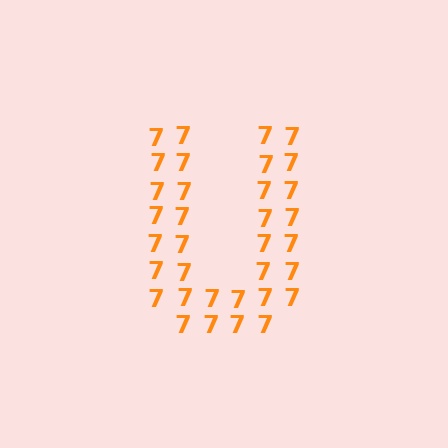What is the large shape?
The large shape is the letter U.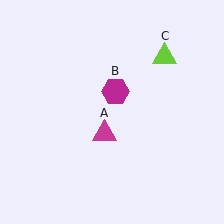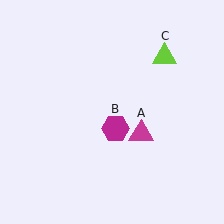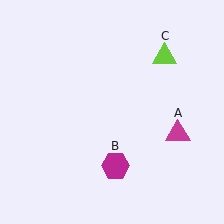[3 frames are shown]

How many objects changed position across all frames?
2 objects changed position: magenta triangle (object A), magenta hexagon (object B).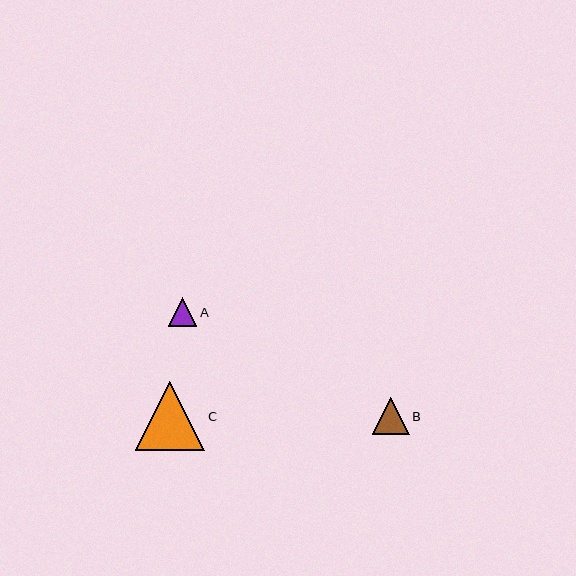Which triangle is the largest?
Triangle C is the largest with a size of approximately 70 pixels.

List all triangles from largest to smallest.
From largest to smallest: C, B, A.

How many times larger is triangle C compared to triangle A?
Triangle C is approximately 2.5 times the size of triangle A.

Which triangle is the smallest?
Triangle A is the smallest with a size of approximately 28 pixels.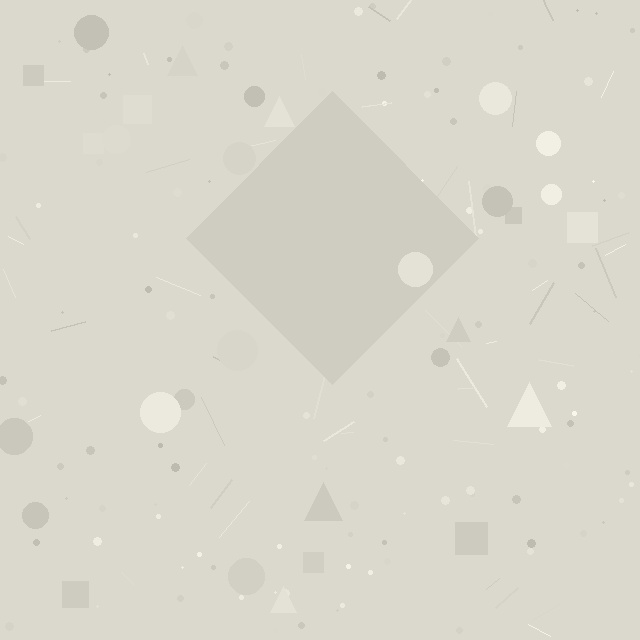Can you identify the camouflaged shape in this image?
The camouflaged shape is a diamond.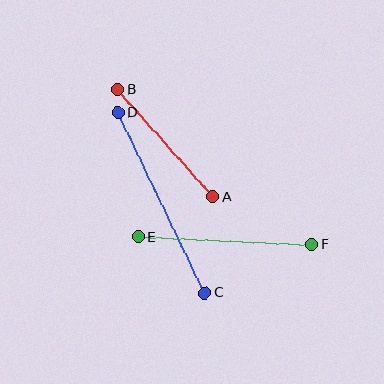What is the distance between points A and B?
The distance is approximately 143 pixels.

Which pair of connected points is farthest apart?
Points C and D are farthest apart.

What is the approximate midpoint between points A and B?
The midpoint is at approximately (165, 143) pixels.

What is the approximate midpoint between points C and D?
The midpoint is at approximately (161, 203) pixels.